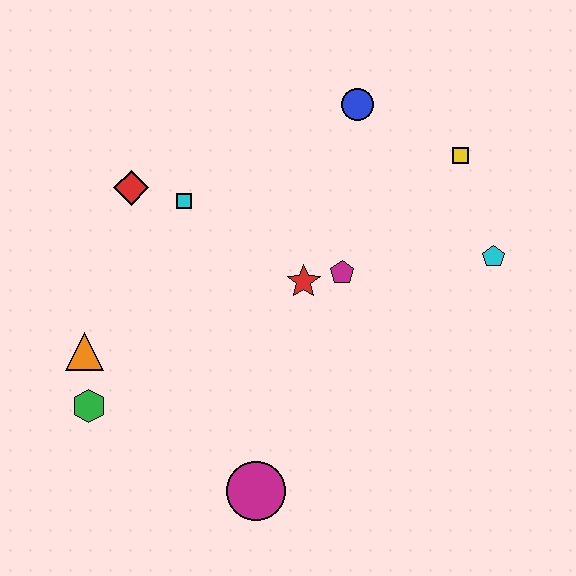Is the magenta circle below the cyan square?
Yes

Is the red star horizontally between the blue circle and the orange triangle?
Yes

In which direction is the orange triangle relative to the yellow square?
The orange triangle is to the left of the yellow square.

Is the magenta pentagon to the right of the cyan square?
Yes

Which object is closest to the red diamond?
The cyan square is closest to the red diamond.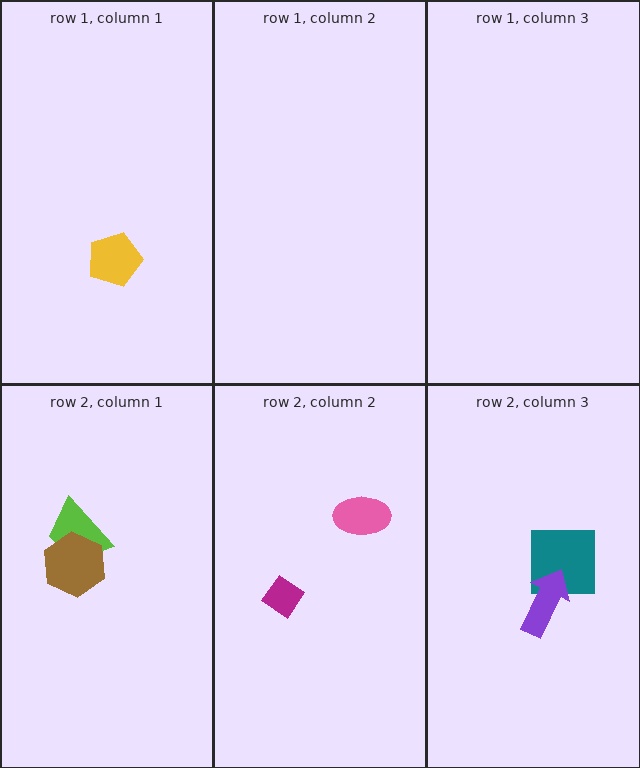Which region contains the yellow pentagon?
The row 1, column 1 region.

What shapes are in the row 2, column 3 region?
The teal square, the purple arrow.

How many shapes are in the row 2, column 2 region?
2.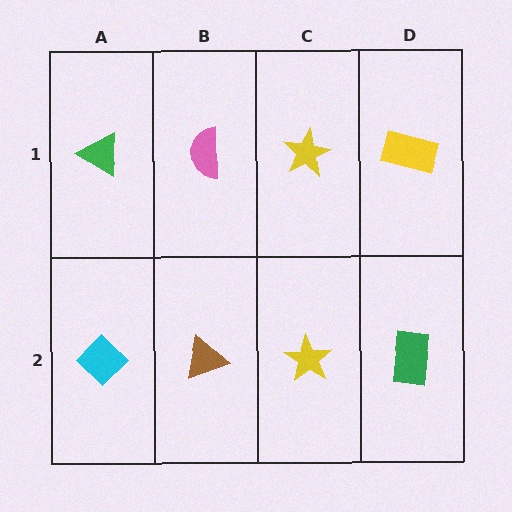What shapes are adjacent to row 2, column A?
A green triangle (row 1, column A), a brown triangle (row 2, column B).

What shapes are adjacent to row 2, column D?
A yellow rectangle (row 1, column D), a yellow star (row 2, column C).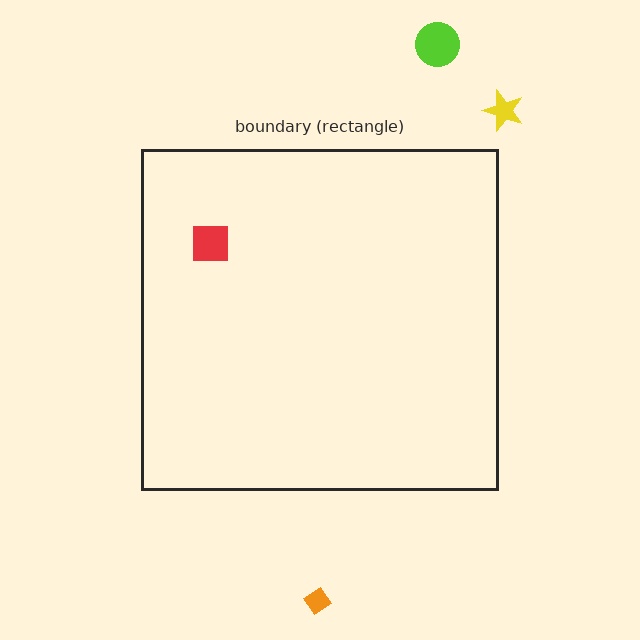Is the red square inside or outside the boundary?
Inside.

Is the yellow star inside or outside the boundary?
Outside.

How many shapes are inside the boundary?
1 inside, 3 outside.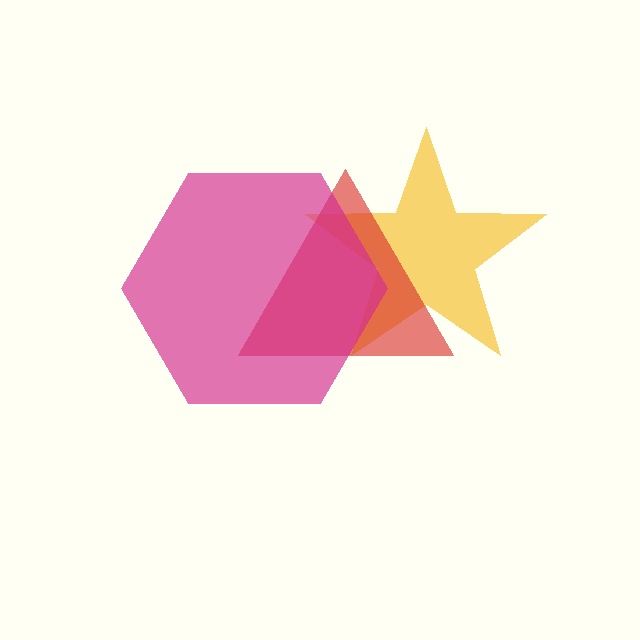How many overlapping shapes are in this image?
There are 3 overlapping shapes in the image.